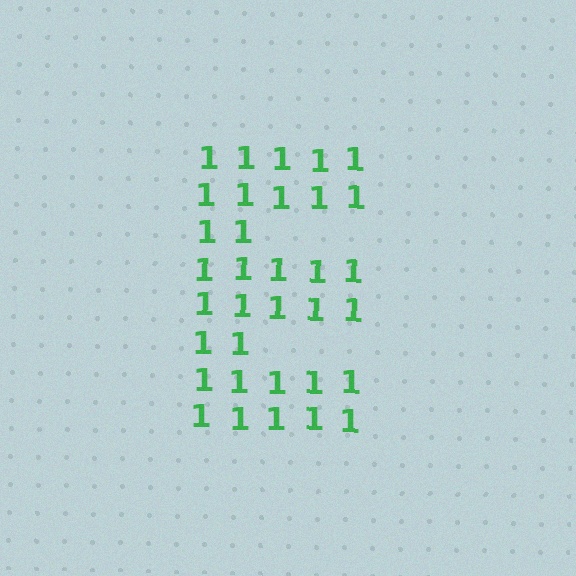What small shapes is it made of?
It is made of small digit 1's.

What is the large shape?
The large shape is the letter E.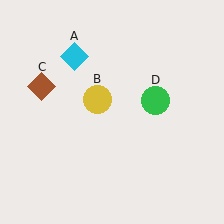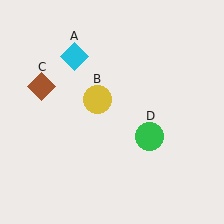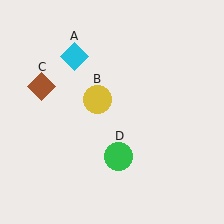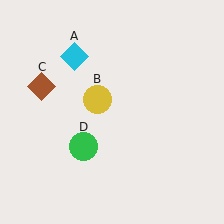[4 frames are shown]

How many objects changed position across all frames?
1 object changed position: green circle (object D).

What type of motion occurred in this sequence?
The green circle (object D) rotated clockwise around the center of the scene.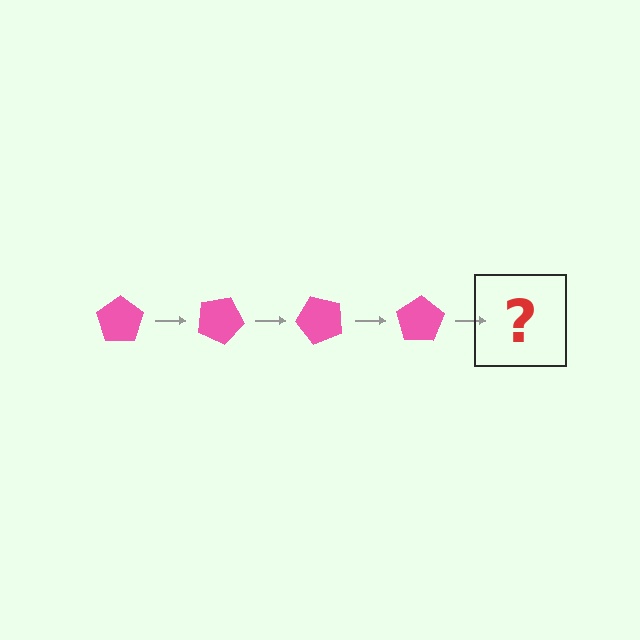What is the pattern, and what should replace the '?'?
The pattern is that the pentagon rotates 25 degrees each step. The '?' should be a pink pentagon rotated 100 degrees.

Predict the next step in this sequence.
The next step is a pink pentagon rotated 100 degrees.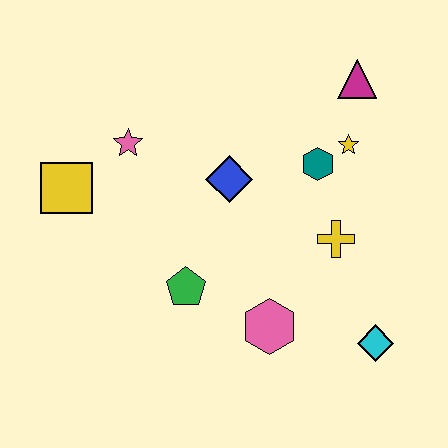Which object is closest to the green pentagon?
The pink hexagon is closest to the green pentagon.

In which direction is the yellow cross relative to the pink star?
The yellow cross is to the right of the pink star.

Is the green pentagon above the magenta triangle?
No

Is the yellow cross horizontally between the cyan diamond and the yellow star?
No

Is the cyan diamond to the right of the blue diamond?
Yes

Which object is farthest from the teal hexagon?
The yellow square is farthest from the teal hexagon.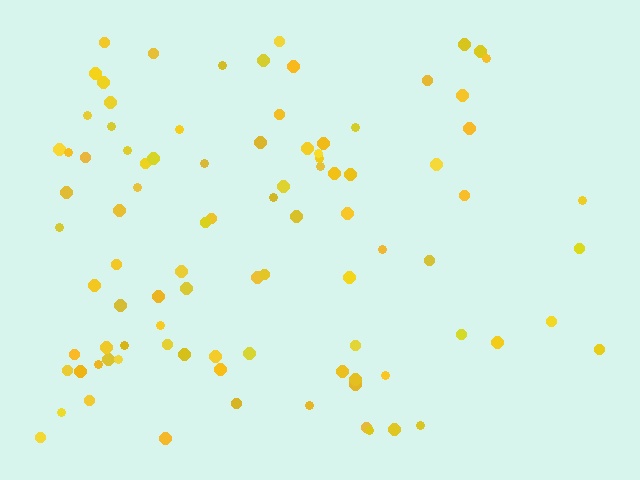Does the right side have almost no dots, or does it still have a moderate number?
Still a moderate number, just noticeably fewer than the left.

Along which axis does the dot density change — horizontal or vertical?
Horizontal.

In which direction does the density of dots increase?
From right to left, with the left side densest.